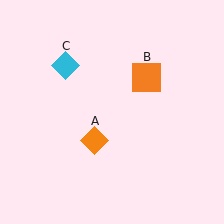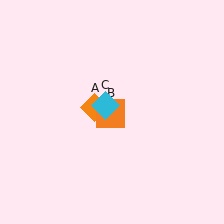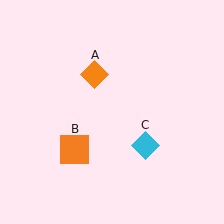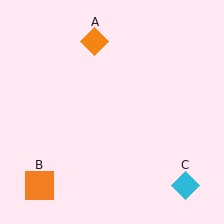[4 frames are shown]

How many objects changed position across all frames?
3 objects changed position: orange diamond (object A), orange square (object B), cyan diamond (object C).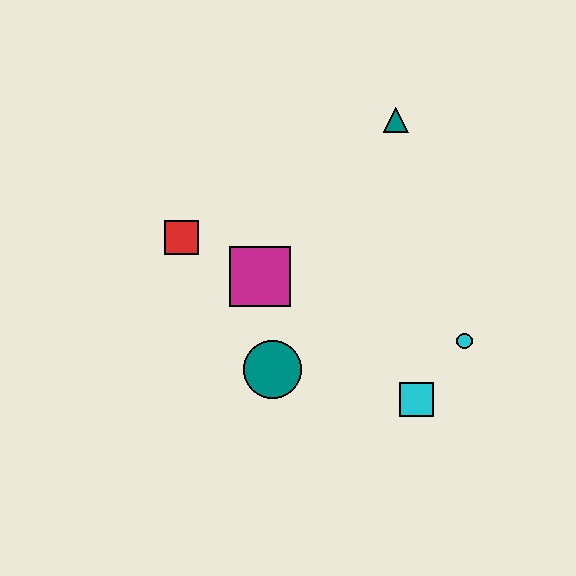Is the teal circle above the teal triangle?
No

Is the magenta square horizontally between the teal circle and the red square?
Yes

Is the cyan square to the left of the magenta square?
No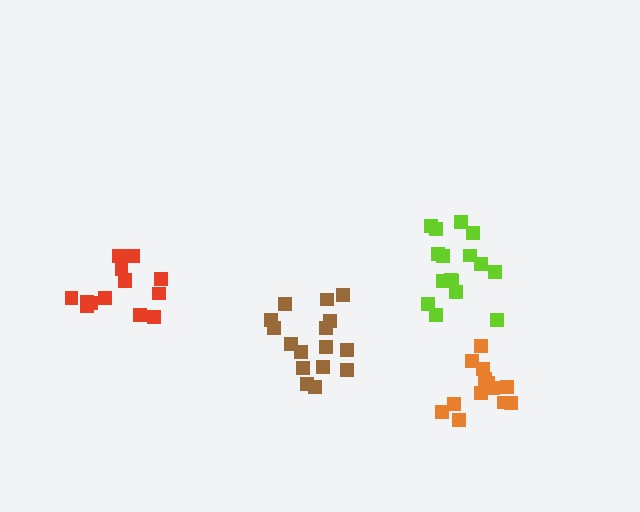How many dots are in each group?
Group 1: 13 dots, Group 2: 14 dots, Group 3: 16 dots, Group 4: 16 dots (59 total).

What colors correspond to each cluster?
The clusters are colored: orange, red, brown, lime.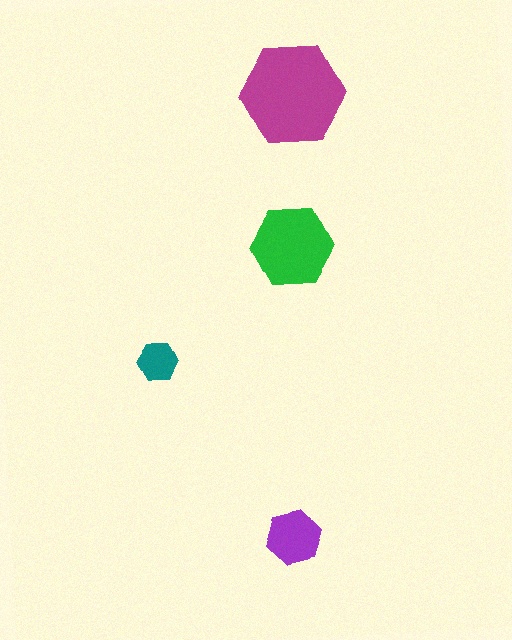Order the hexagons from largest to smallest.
the magenta one, the green one, the purple one, the teal one.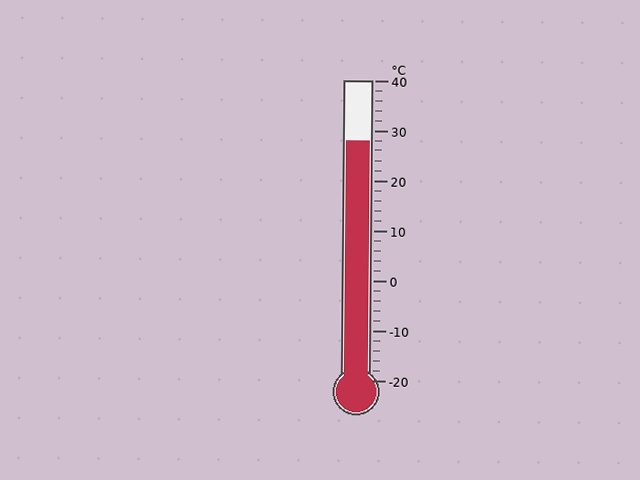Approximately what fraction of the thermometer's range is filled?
The thermometer is filled to approximately 80% of its range.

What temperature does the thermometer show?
The thermometer shows approximately 28°C.